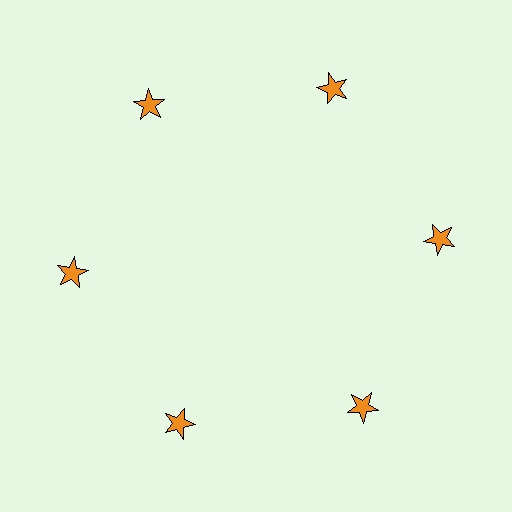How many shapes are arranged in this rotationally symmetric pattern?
There are 6 shapes, arranged in 6 groups of 1.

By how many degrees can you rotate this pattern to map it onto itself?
The pattern maps onto itself every 60 degrees of rotation.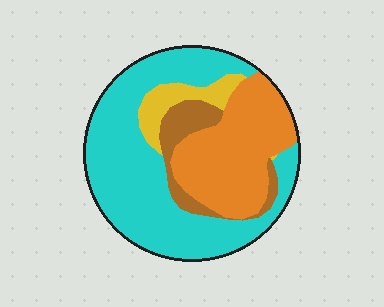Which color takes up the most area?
Cyan, at roughly 55%.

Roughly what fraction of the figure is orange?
Orange takes up about one third (1/3) of the figure.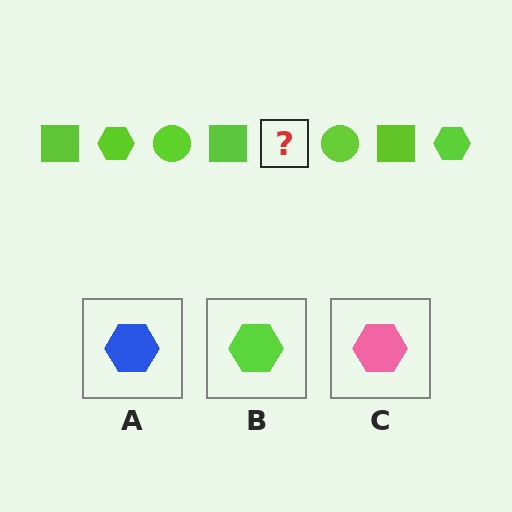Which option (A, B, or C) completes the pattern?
B.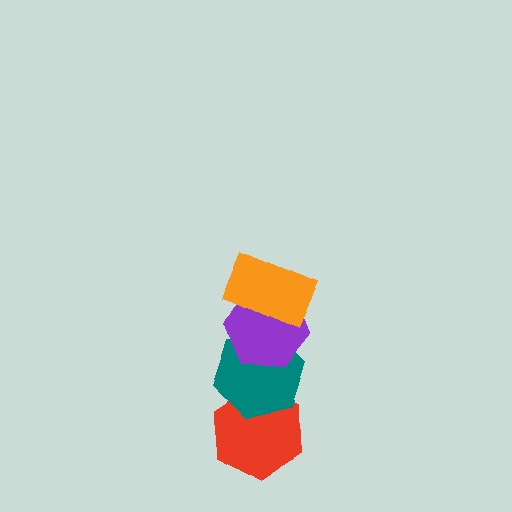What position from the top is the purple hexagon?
The purple hexagon is 2nd from the top.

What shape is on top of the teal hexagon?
The purple hexagon is on top of the teal hexagon.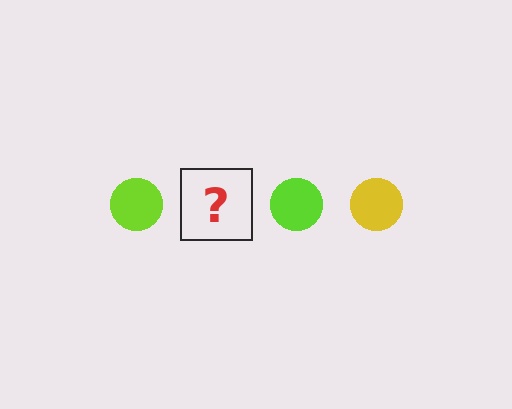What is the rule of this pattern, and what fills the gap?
The rule is that the pattern cycles through lime, yellow circles. The gap should be filled with a yellow circle.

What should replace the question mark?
The question mark should be replaced with a yellow circle.